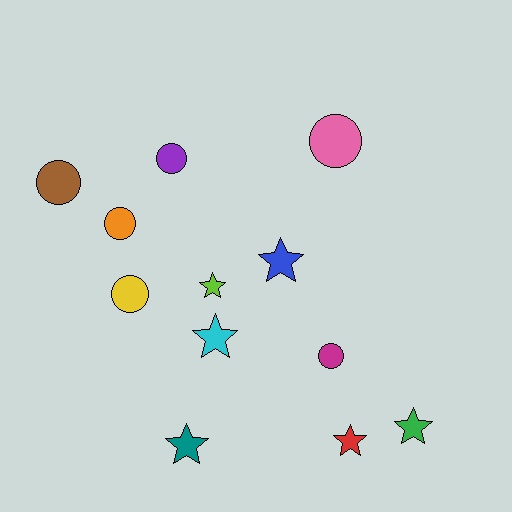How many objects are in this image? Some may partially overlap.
There are 12 objects.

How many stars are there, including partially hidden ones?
There are 6 stars.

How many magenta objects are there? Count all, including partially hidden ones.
There is 1 magenta object.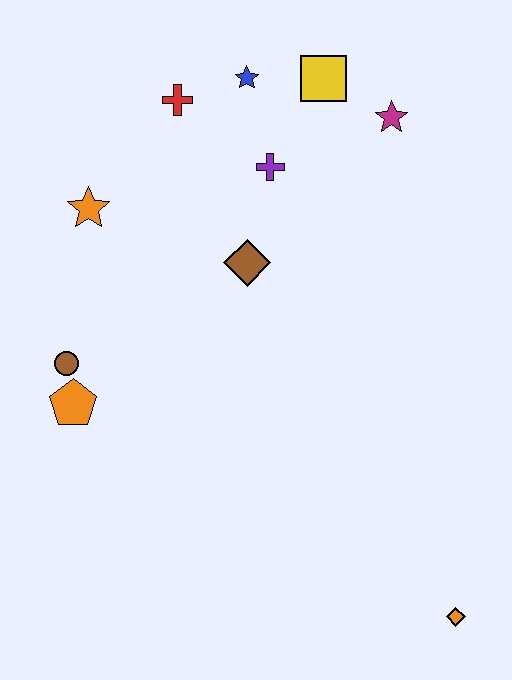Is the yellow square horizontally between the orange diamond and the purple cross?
Yes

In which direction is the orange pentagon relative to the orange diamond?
The orange pentagon is to the left of the orange diamond.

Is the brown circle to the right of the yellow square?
No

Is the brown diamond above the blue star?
No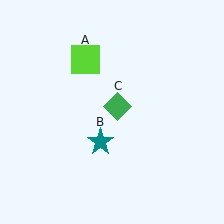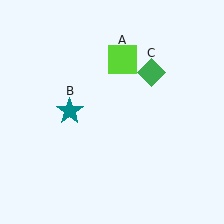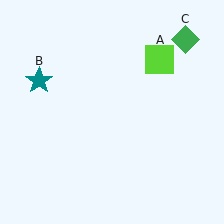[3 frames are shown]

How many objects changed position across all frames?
3 objects changed position: lime square (object A), teal star (object B), green diamond (object C).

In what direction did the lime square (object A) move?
The lime square (object A) moved right.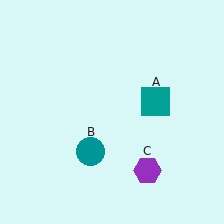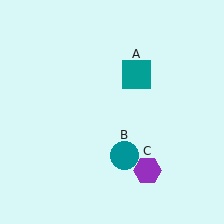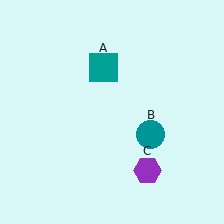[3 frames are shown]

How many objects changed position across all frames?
2 objects changed position: teal square (object A), teal circle (object B).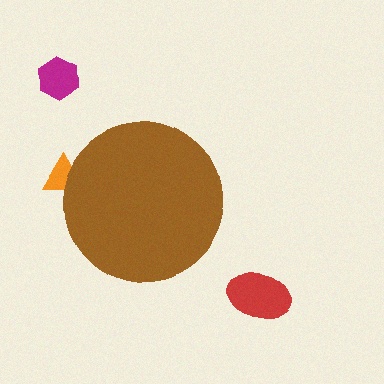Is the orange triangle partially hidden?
Yes, the orange triangle is partially hidden behind the brown circle.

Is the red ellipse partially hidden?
No, the red ellipse is fully visible.